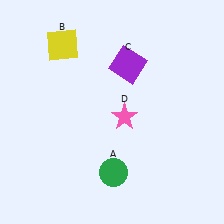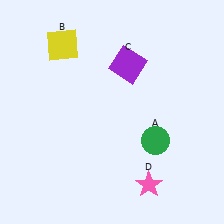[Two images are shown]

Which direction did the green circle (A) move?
The green circle (A) moved right.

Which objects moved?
The objects that moved are: the green circle (A), the pink star (D).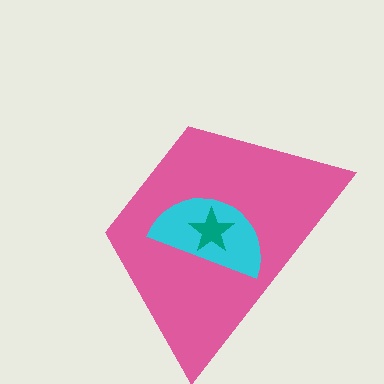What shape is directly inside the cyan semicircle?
The teal star.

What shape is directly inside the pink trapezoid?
The cyan semicircle.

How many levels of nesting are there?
3.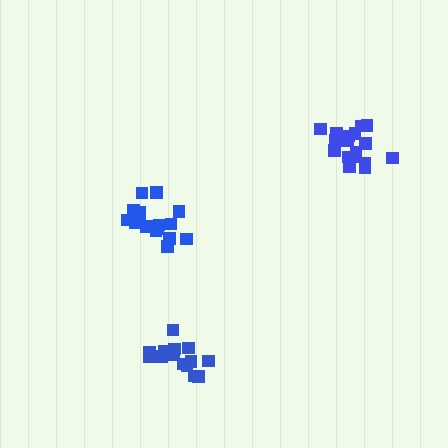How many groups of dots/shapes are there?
There are 3 groups.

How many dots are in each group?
Group 1: 18 dots, Group 2: 19 dots, Group 3: 14 dots (51 total).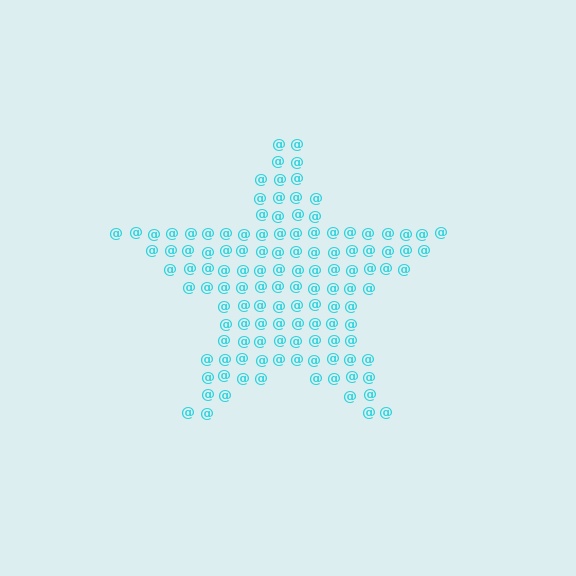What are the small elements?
The small elements are at signs.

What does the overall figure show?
The overall figure shows a star.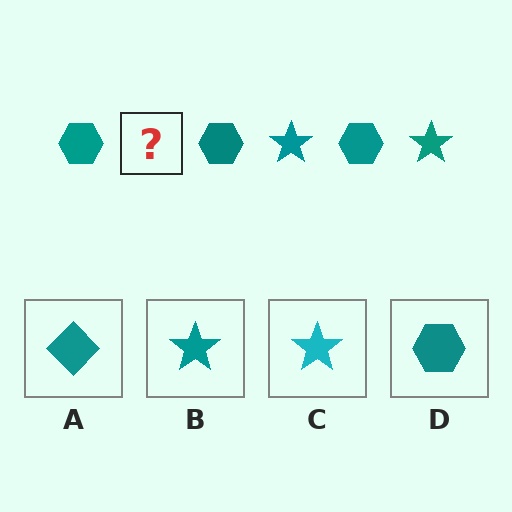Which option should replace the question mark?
Option B.